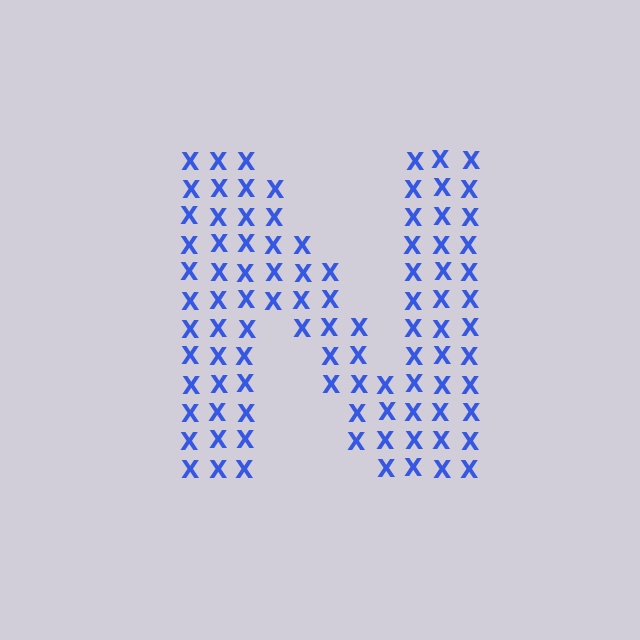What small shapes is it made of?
It is made of small letter X's.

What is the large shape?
The large shape is the letter N.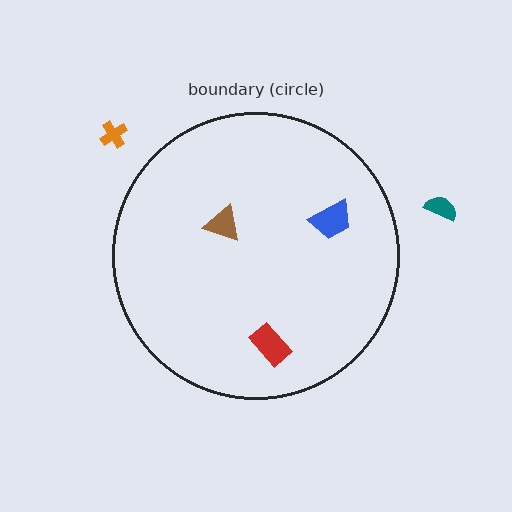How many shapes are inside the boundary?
3 inside, 2 outside.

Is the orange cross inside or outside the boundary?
Outside.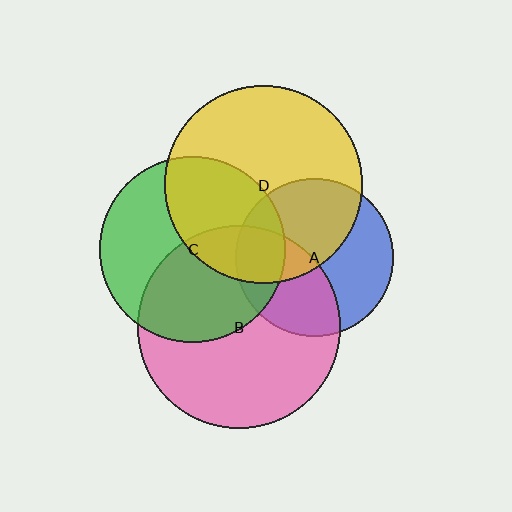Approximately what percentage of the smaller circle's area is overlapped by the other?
Approximately 45%.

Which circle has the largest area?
Circle B (pink).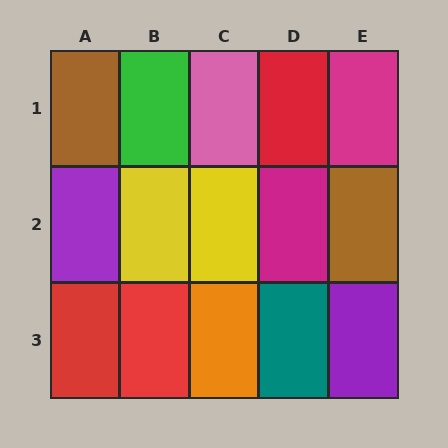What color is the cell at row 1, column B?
Green.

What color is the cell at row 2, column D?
Magenta.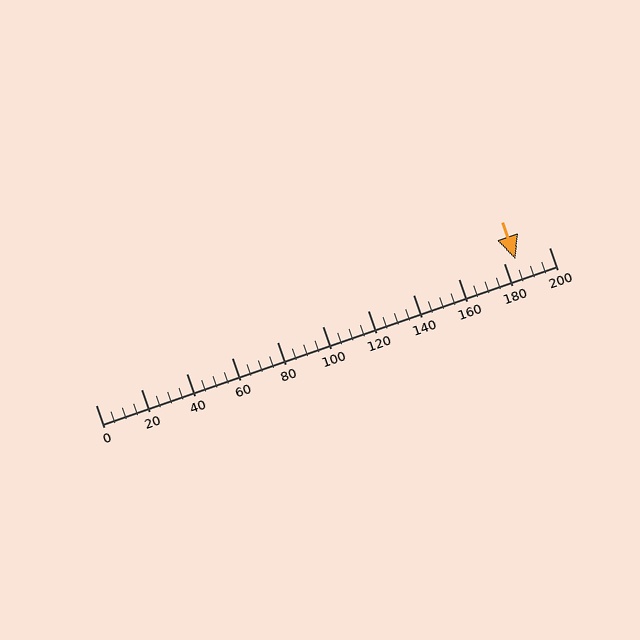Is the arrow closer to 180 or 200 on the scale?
The arrow is closer to 180.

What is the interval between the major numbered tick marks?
The major tick marks are spaced 20 units apart.